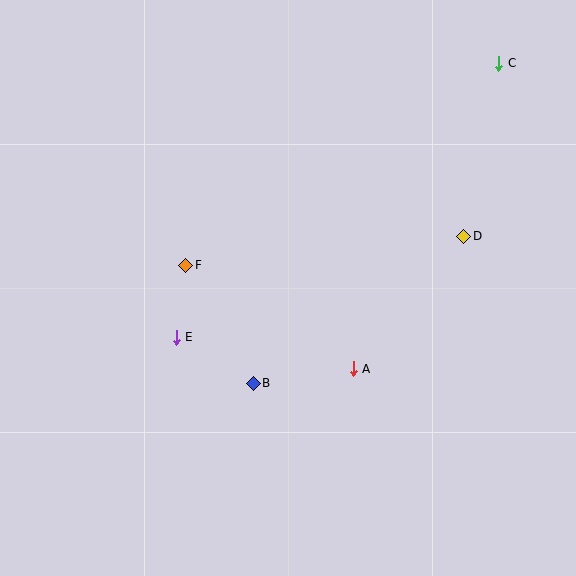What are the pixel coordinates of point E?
Point E is at (176, 337).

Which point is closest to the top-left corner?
Point F is closest to the top-left corner.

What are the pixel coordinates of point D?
Point D is at (464, 236).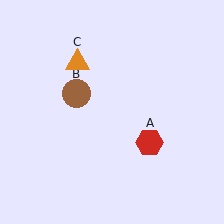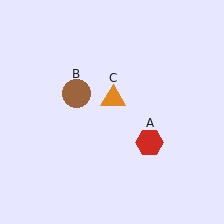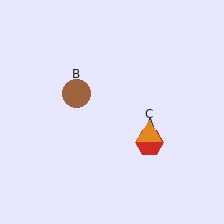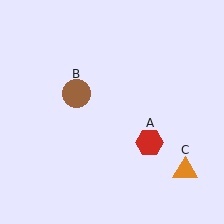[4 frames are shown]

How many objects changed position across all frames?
1 object changed position: orange triangle (object C).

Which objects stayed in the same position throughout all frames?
Red hexagon (object A) and brown circle (object B) remained stationary.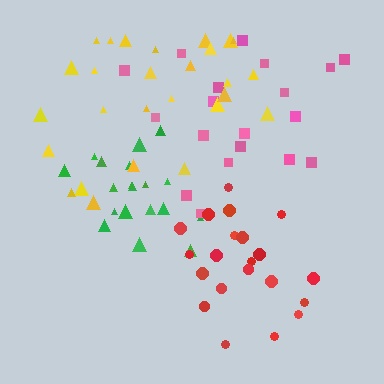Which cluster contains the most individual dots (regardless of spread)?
Yellow (27).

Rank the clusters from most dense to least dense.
green, yellow, red, pink.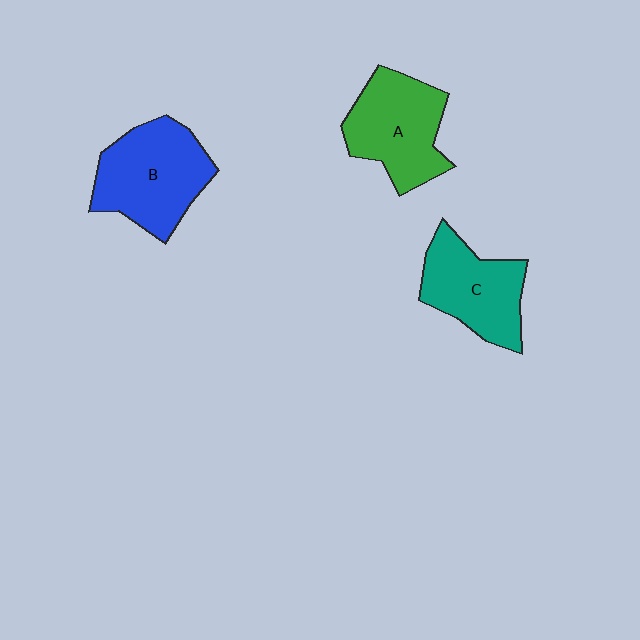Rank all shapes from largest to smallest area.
From largest to smallest: B (blue), A (green), C (teal).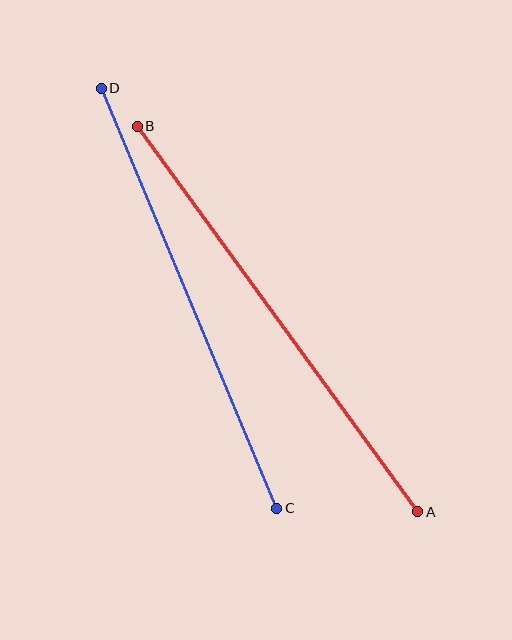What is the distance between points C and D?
The distance is approximately 455 pixels.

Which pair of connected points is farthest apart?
Points A and B are farthest apart.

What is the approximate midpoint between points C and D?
The midpoint is at approximately (189, 298) pixels.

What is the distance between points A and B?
The distance is approximately 477 pixels.